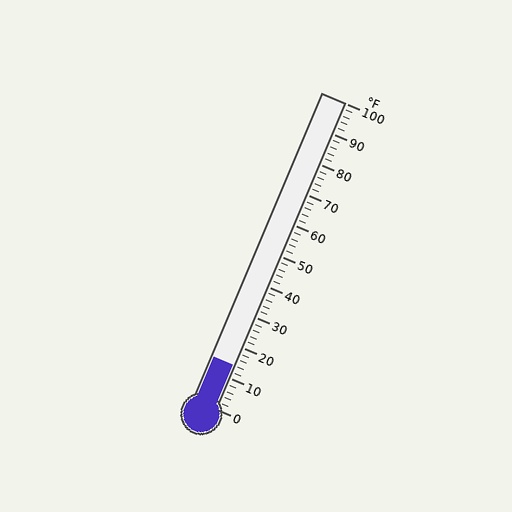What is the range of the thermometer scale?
The thermometer scale ranges from 0°F to 100°F.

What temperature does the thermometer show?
The thermometer shows approximately 14°F.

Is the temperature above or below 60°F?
The temperature is below 60°F.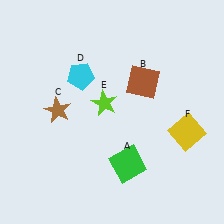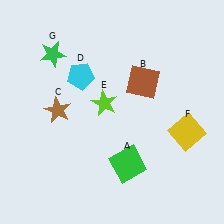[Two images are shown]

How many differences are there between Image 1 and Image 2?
There is 1 difference between the two images.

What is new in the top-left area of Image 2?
A green star (G) was added in the top-left area of Image 2.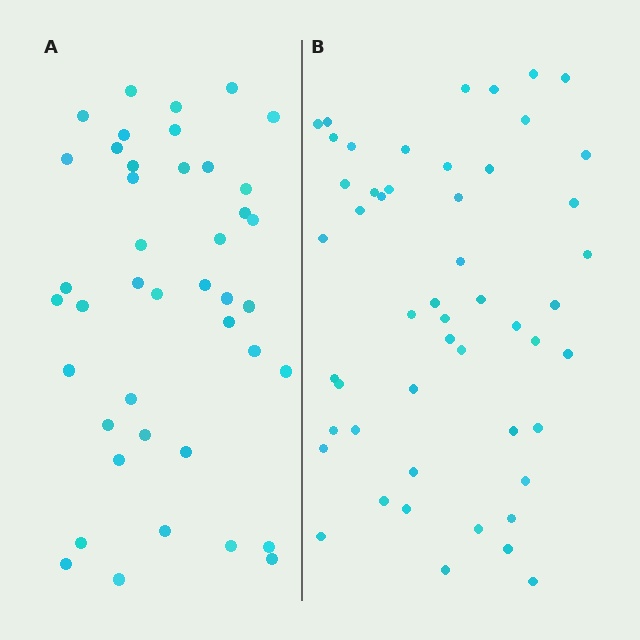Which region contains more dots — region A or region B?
Region B (the right region) has more dots.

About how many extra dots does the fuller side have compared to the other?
Region B has roughly 8 or so more dots than region A.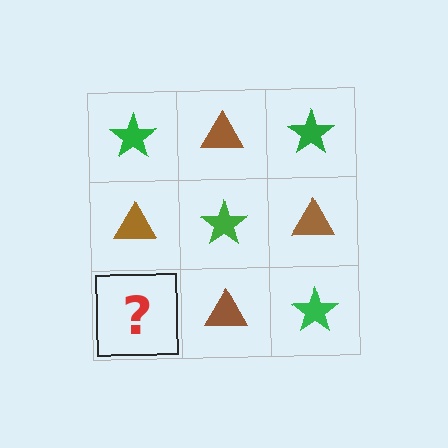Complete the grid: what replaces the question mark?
The question mark should be replaced with a green star.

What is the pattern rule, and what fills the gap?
The rule is that it alternates green star and brown triangle in a checkerboard pattern. The gap should be filled with a green star.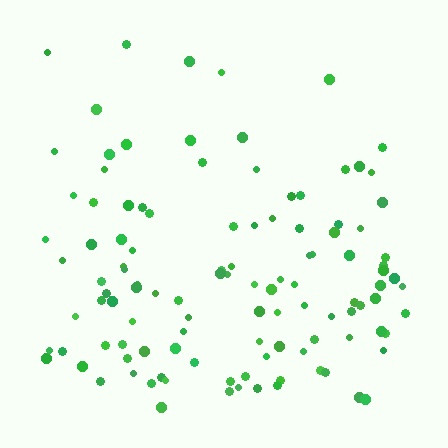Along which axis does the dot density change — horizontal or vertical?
Vertical.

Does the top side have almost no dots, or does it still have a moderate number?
Still a moderate number, just noticeably fewer than the bottom.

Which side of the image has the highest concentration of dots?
The bottom.